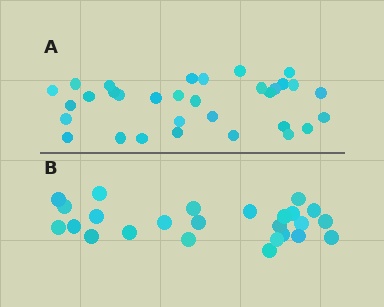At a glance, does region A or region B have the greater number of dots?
Region A (the top region) has more dots.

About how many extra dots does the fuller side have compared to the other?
Region A has roughly 8 or so more dots than region B.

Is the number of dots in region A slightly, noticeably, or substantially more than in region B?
Region A has noticeably more, but not dramatically so. The ratio is roughly 1.3 to 1.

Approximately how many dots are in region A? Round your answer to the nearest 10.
About 30 dots. (The exact count is 32, which rounds to 30.)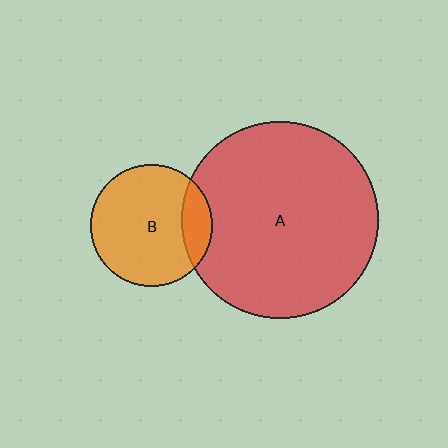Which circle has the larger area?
Circle A (red).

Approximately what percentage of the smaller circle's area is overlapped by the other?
Approximately 15%.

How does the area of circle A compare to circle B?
Approximately 2.6 times.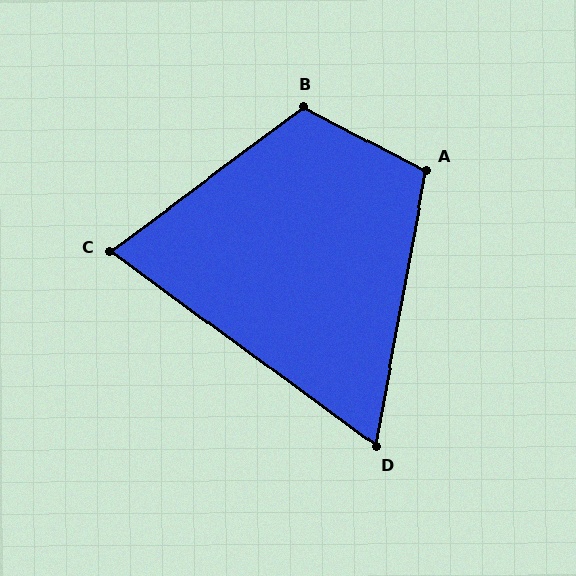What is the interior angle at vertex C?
Approximately 73 degrees (acute).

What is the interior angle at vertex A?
Approximately 107 degrees (obtuse).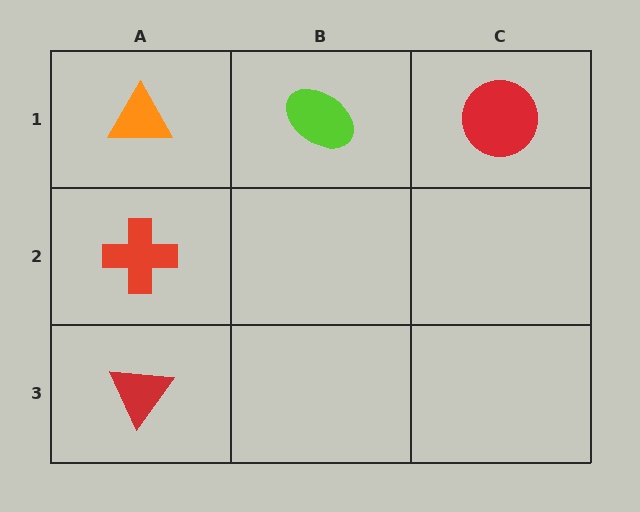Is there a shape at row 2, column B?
No, that cell is empty.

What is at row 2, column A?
A red cross.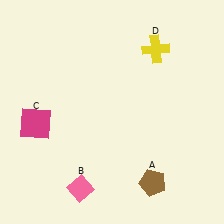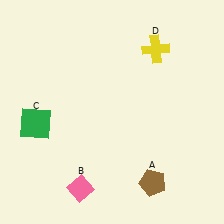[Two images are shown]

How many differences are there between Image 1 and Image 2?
There is 1 difference between the two images.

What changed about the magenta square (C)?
In Image 1, C is magenta. In Image 2, it changed to green.